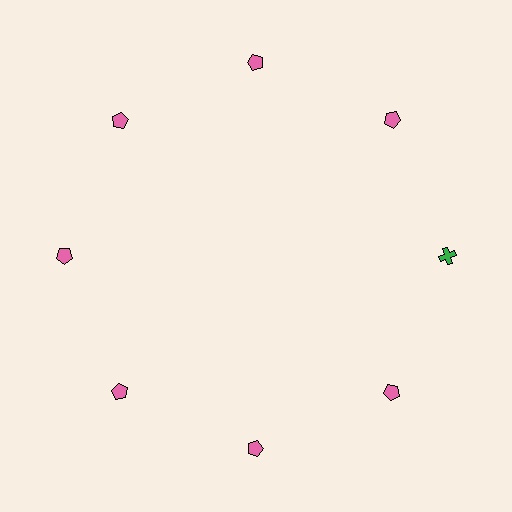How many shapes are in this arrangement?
There are 8 shapes arranged in a ring pattern.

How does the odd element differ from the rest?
It differs in both color (green instead of pink) and shape (cross instead of pentagon).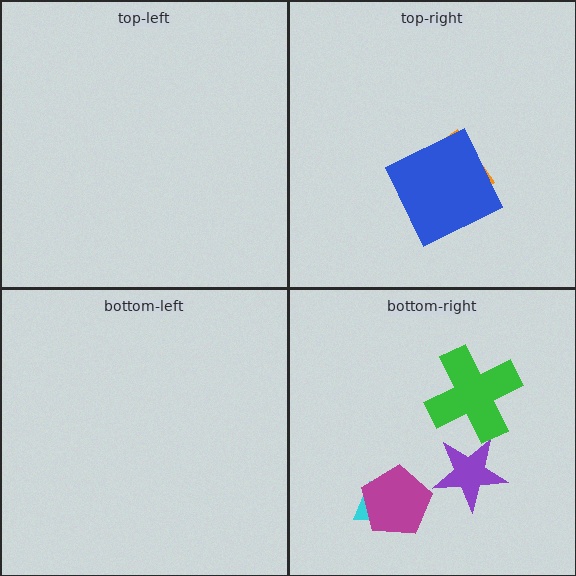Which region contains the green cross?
The bottom-right region.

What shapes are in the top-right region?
The orange diamond, the blue square.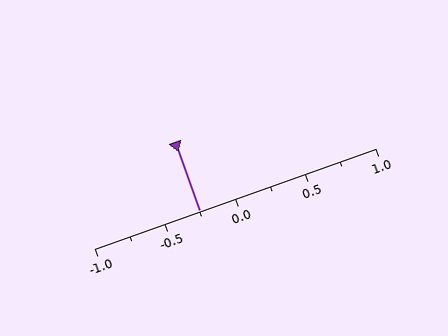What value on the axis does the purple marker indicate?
The marker indicates approximately -0.25.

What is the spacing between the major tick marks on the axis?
The major ticks are spaced 0.5 apart.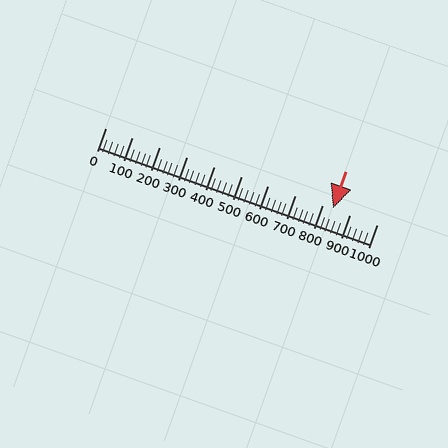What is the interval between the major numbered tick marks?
The major tick marks are spaced 100 units apart.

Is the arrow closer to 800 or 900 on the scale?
The arrow is closer to 800.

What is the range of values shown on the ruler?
The ruler shows values from 0 to 1000.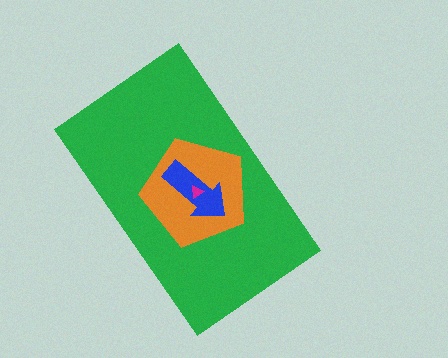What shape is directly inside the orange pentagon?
The blue arrow.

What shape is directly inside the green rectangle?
The orange pentagon.